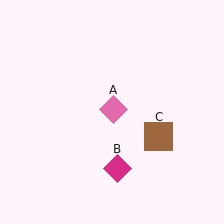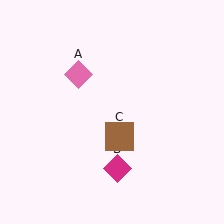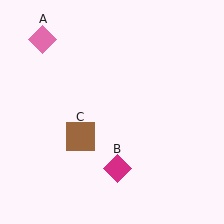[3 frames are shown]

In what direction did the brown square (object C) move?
The brown square (object C) moved left.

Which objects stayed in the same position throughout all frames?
Magenta diamond (object B) remained stationary.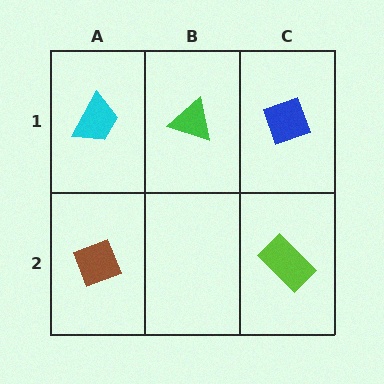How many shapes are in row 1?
3 shapes.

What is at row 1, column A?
A cyan trapezoid.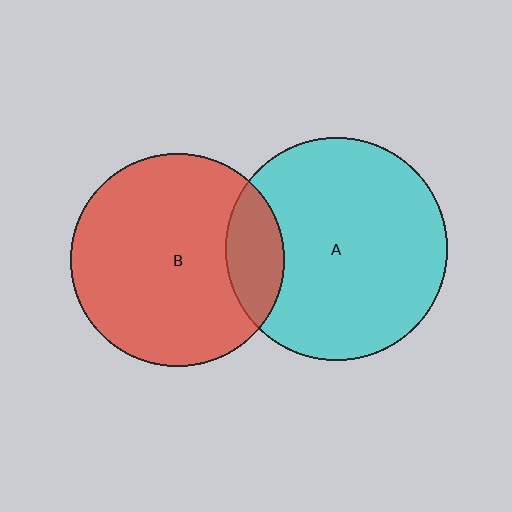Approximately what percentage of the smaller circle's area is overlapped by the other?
Approximately 15%.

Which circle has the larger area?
Circle A (cyan).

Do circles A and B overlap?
Yes.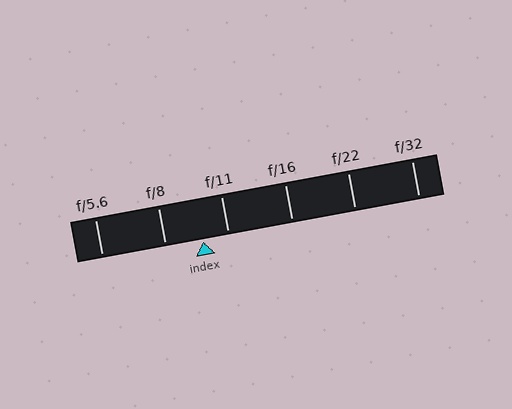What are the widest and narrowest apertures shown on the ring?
The widest aperture shown is f/5.6 and the narrowest is f/32.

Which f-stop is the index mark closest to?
The index mark is closest to f/11.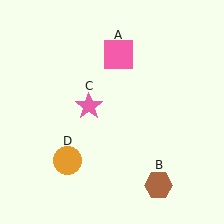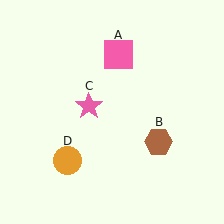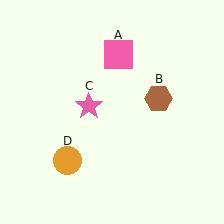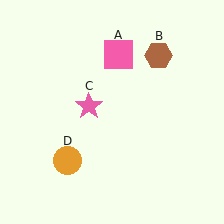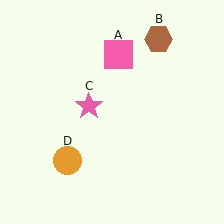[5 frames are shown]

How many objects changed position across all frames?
1 object changed position: brown hexagon (object B).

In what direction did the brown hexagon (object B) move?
The brown hexagon (object B) moved up.